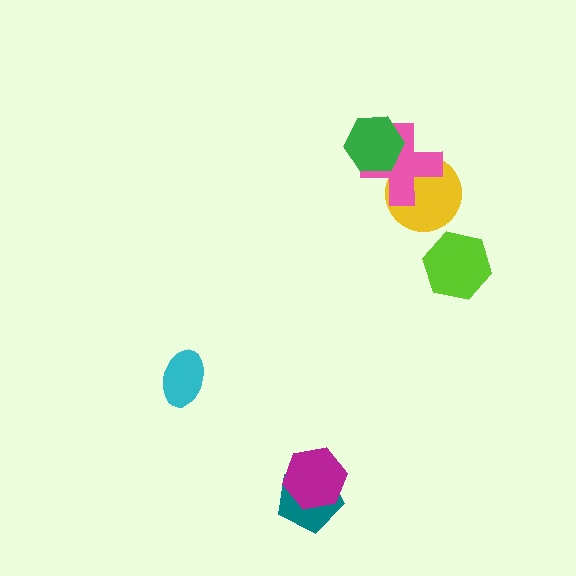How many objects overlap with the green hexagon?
1 object overlaps with the green hexagon.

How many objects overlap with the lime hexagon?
0 objects overlap with the lime hexagon.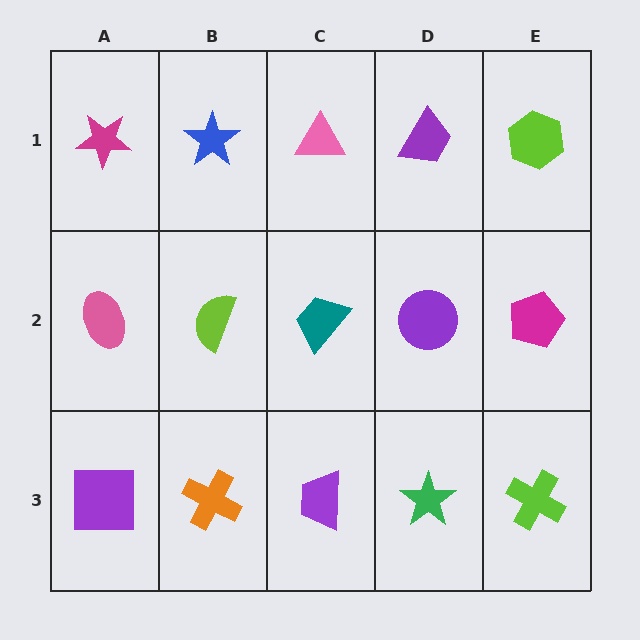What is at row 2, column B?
A lime semicircle.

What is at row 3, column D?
A green star.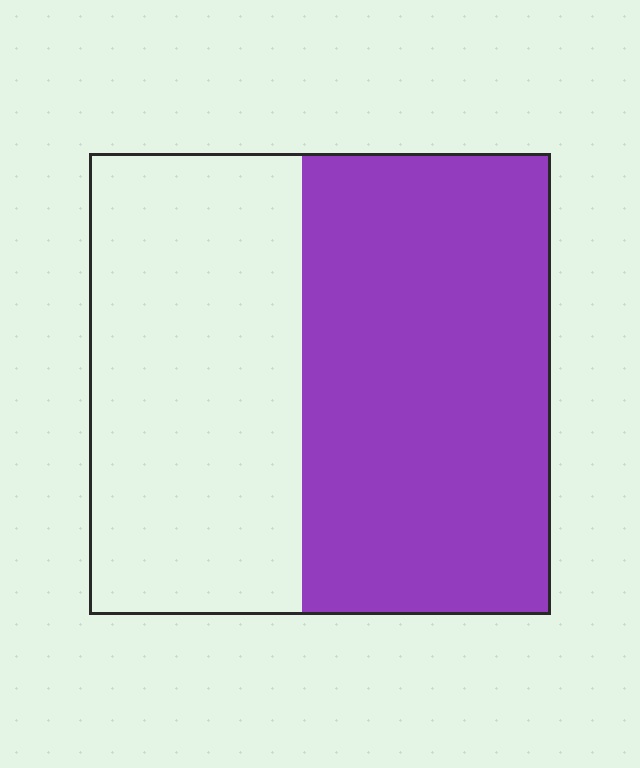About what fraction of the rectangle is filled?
About one half (1/2).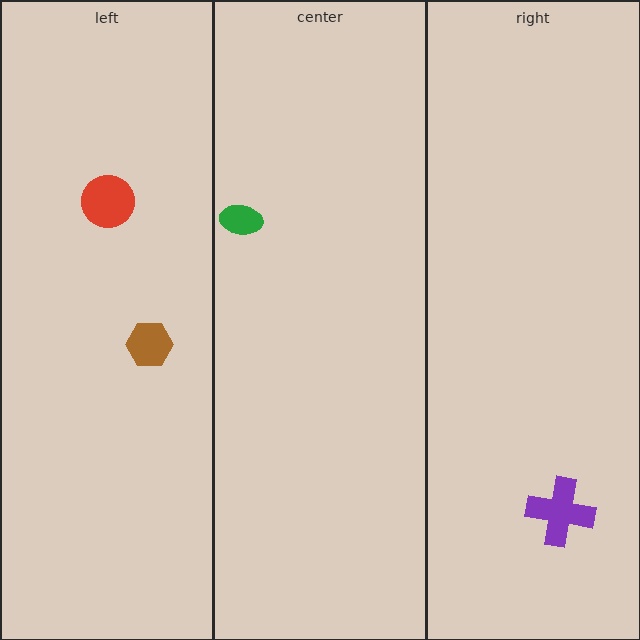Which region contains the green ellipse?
The center region.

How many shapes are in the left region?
2.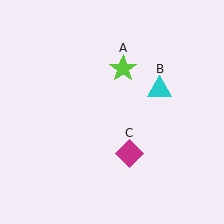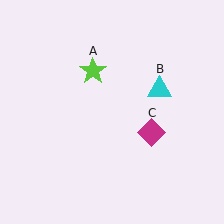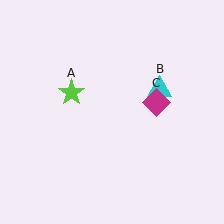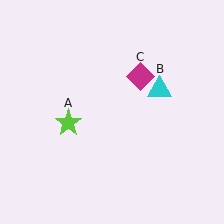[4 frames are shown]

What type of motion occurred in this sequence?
The lime star (object A), magenta diamond (object C) rotated counterclockwise around the center of the scene.